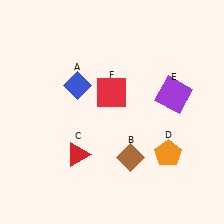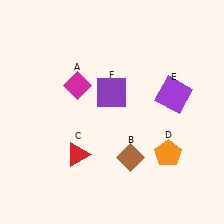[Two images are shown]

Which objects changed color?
A changed from blue to magenta. F changed from red to purple.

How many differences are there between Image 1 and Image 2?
There are 2 differences between the two images.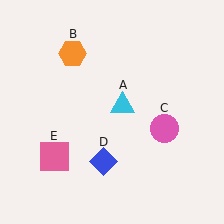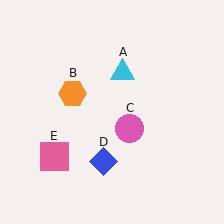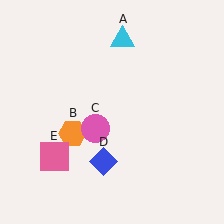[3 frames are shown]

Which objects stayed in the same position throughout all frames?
Blue diamond (object D) and pink square (object E) remained stationary.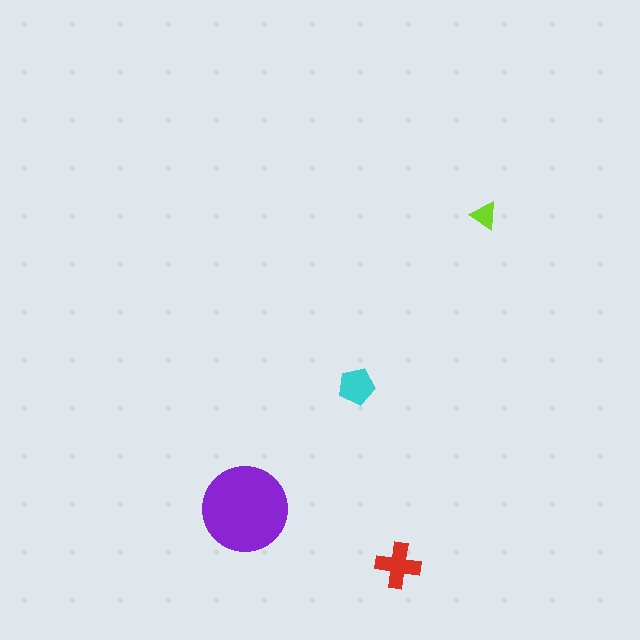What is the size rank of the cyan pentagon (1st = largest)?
3rd.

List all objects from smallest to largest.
The lime triangle, the cyan pentagon, the red cross, the purple circle.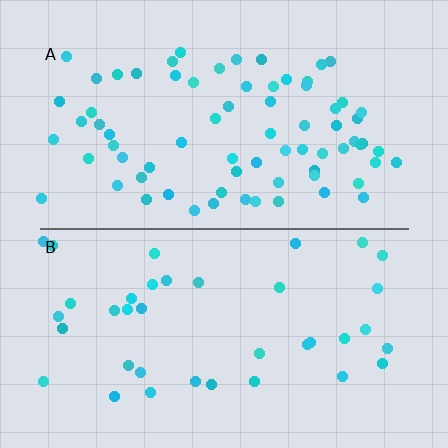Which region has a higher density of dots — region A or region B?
A (the top).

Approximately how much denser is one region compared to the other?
Approximately 1.9× — region A over region B.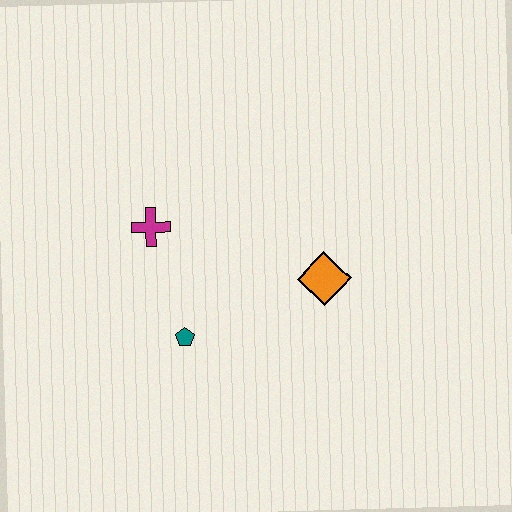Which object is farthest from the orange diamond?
The magenta cross is farthest from the orange diamond.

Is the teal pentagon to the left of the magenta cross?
No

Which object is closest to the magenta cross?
The teal pentagon is closest to the magenta cross.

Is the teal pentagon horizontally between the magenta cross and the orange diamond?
Yes